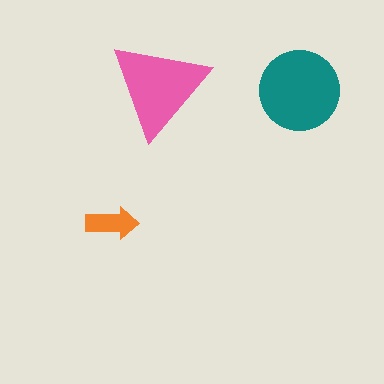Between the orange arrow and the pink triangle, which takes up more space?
The pink triangle.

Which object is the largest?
The teal circle.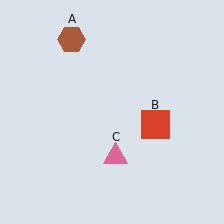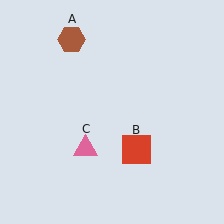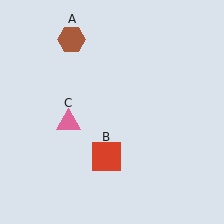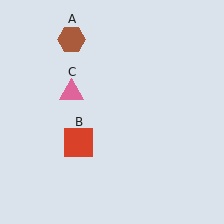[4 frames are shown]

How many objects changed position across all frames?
2 objects changed position: red square (object B), pink triangle (object C).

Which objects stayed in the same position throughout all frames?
Brown hexagon (object A) remained stationary.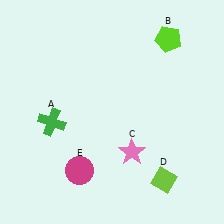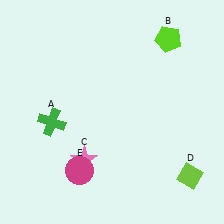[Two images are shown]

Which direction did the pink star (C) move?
The pink star (C) moved left.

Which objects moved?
The objects that moved are: the pink star (C), the lime diamond (D).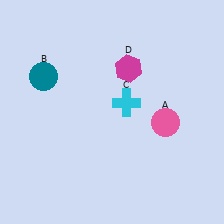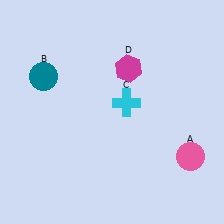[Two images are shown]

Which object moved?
The pink circle (A) moved down.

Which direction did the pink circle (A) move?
The pink circle (A) moved down.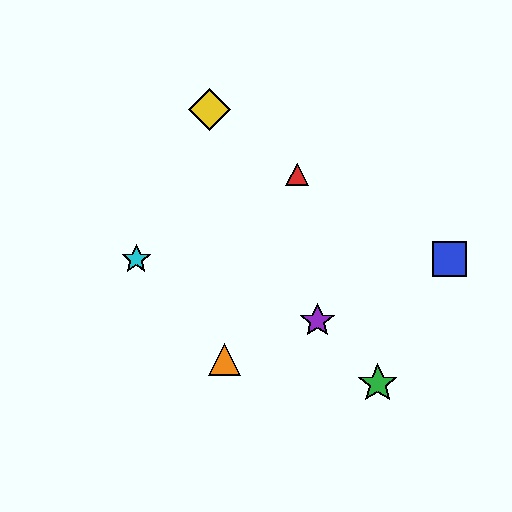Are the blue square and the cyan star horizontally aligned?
Yes, both are at y≈259.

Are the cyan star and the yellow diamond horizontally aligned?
No, the cyan star is at y≈259 and the yellow diamond is at y≈109.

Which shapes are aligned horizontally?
The blue square, the cyan star are aligned horizontally.